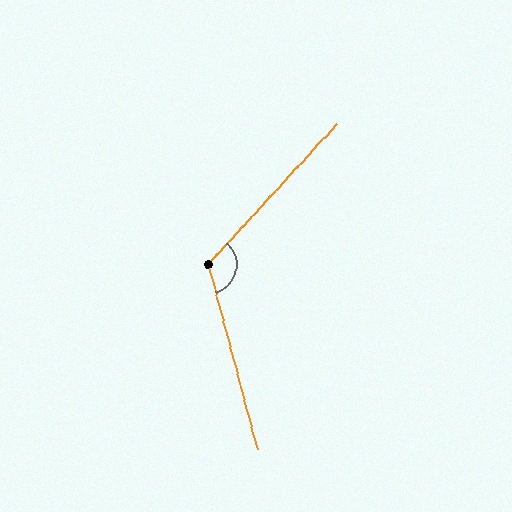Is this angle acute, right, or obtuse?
It is obtuse.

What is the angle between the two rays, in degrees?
Approximately 123 degrees.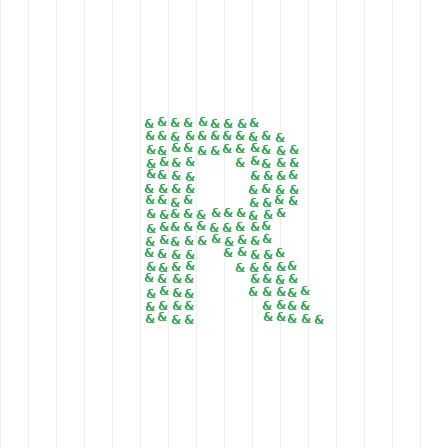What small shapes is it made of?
It is made of small ampersands.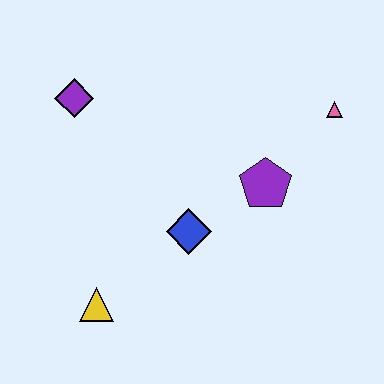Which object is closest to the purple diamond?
The blue diamond is closest to the purple diamond.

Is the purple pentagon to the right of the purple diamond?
Yes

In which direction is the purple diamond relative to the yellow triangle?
The purple diamond is above the yellow triangle.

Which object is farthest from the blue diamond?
The pink triangle is farthest from the blue diamond.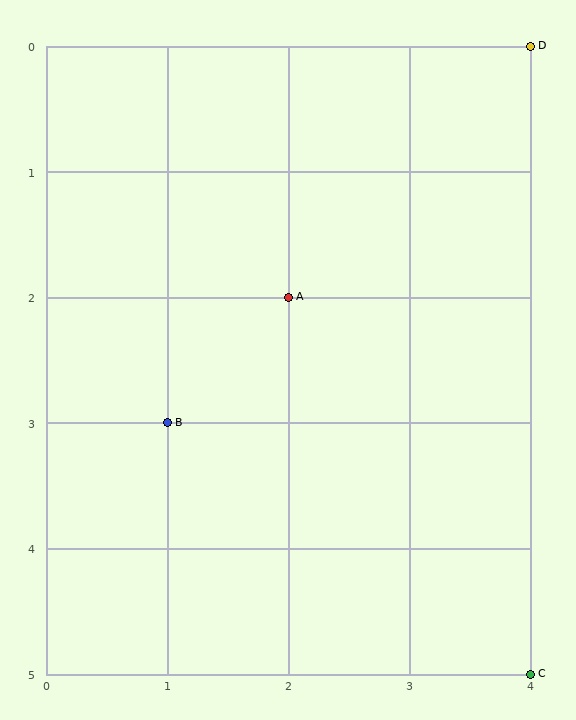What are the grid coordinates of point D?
Point D is at grid coordinates (4, 0).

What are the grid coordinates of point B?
Point B is at grid coordinates (1, 3).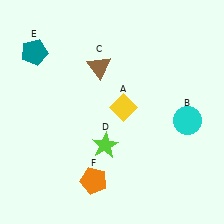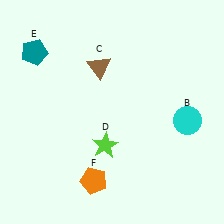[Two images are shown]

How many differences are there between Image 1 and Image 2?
There is 1 difference between the two images.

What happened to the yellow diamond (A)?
The yellow diamond (A) was removed in Image 2. It was in the top-right area of Image 1.